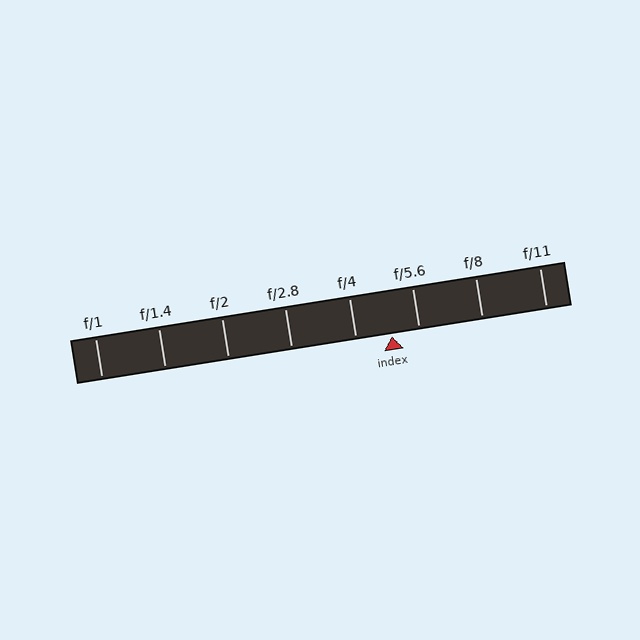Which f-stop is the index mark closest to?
The index mark is closest to f/5.6.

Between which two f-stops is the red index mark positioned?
The index mark is between f/4 and f/5.6.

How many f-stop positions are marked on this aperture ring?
There are 8 f-stop positions marked.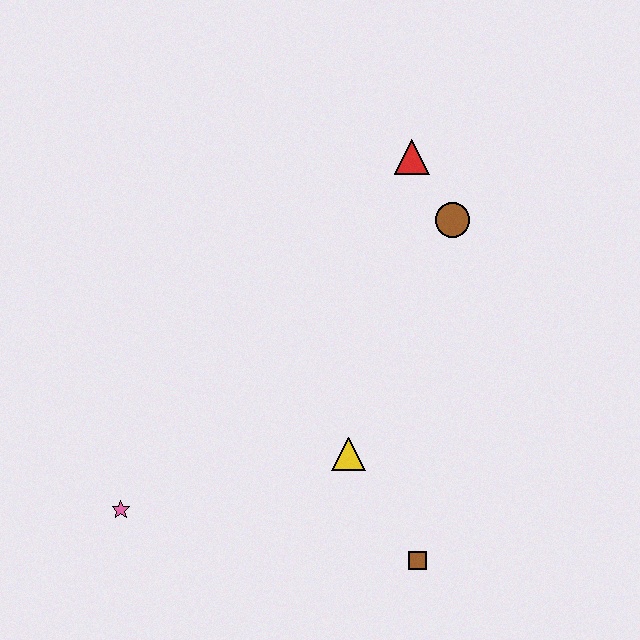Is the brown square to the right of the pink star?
Yes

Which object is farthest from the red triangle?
The pink star is farthest from the red triangle.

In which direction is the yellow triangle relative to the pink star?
The yellow triangle is to the right of the pink star.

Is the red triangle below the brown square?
No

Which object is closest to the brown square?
The yellow triangle is closest to the brown square.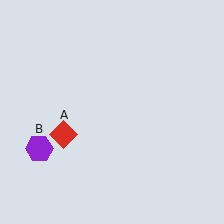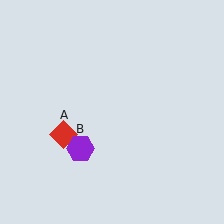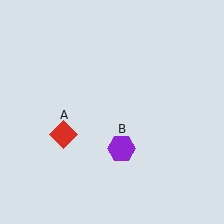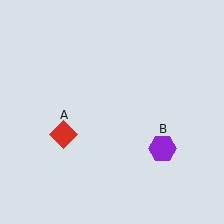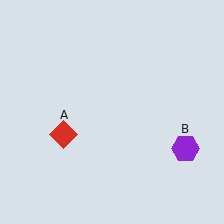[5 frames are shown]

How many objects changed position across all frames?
1 object changed position: purple hexagon (object B).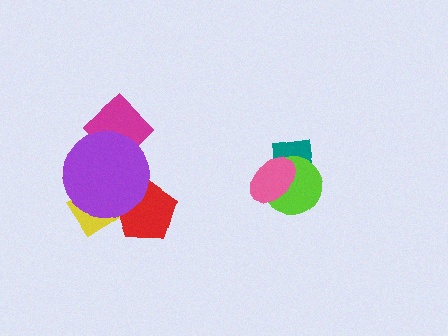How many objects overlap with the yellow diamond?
2 objects overlap with the yellow diamond.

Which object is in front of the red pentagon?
The purple circle is in front of the red pentagon.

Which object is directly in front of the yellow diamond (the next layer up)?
The red pentagon is directly in front of the yellow diamond.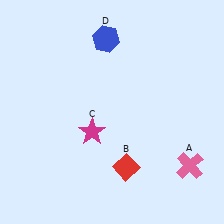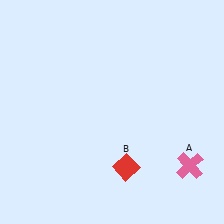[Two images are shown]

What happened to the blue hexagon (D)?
The blue hexagon (D) was removed in Image 2. It was in the top-left area of Image 1.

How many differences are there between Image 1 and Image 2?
There are 2 differences between the two images.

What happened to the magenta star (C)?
The magenta star (C) was removed in Image 2. It was in the bottom-left area of Image 1.